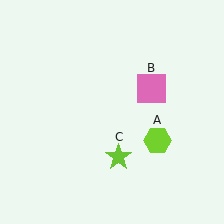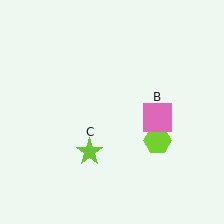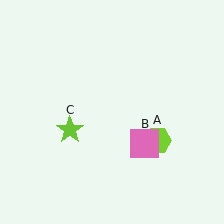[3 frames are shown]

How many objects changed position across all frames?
2 objects changed position: pink square (object B), lime star (object C).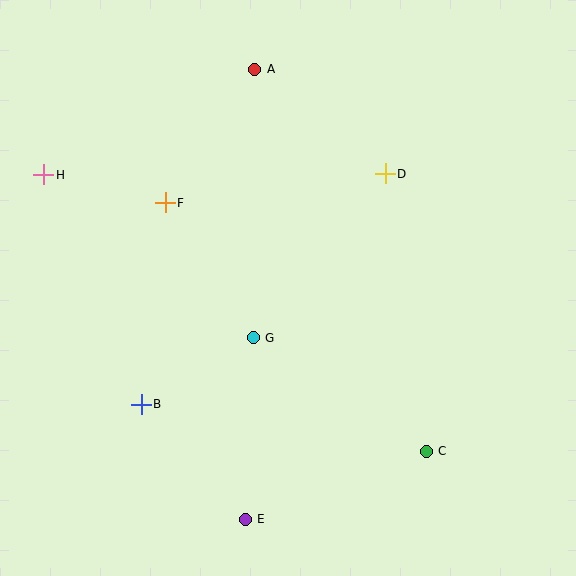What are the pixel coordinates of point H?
Point H is at (44, 175).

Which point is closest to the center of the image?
Point G at (253, 338) is closest to the center.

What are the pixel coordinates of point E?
Point E is at (245, 519).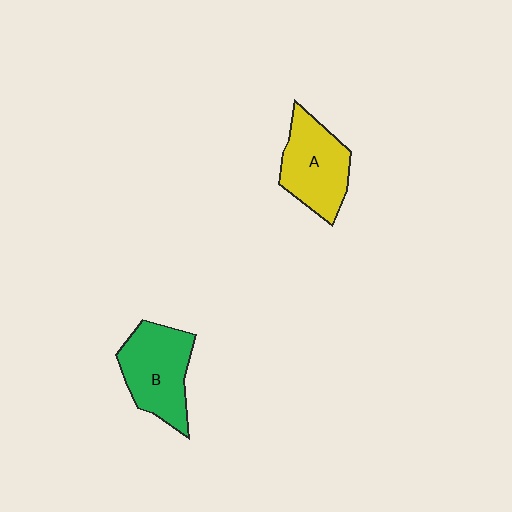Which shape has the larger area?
Shape B (green).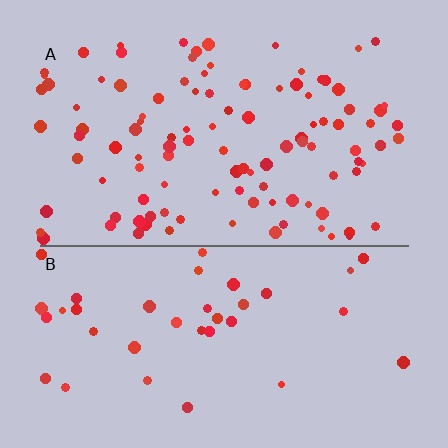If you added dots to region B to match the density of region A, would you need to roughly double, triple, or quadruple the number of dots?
Approximately triple.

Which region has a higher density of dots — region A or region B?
A (the top).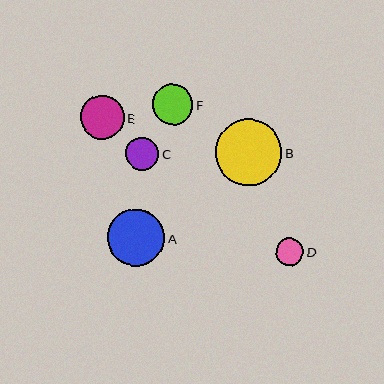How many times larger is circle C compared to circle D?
Circle C is approximately 1.2 times the size of circle D.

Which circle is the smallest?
Circle D is the smallest with a size of approximately 28 pixels.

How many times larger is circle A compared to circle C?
Circle A is approximately 1.7 times the size of circle C.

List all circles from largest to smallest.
From largest to smallest: B, A, E, F, C, D.